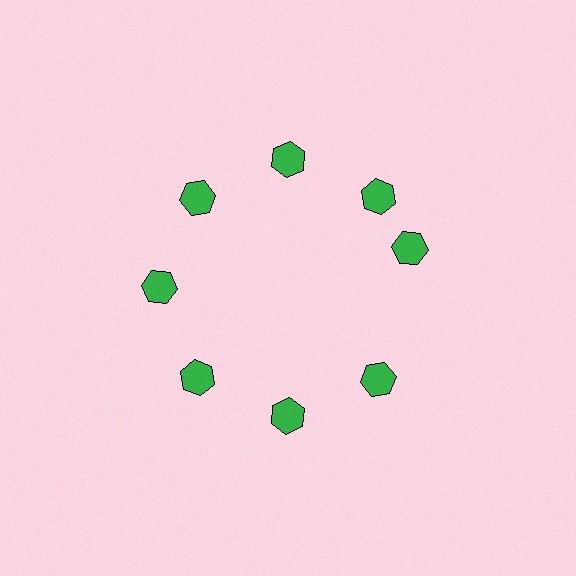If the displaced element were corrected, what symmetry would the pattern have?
It would have 8-fold rotational symmetry — the pattern would map onto itself every 45 degrees.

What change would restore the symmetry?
The symmetry would be restored by rotating it back into even spacing with its neighbors so that all 8 hexagons sit at equal angles and equal distance from the center.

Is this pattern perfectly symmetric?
No. The 8 green hexagons are arranged in a ring, but one element near the 3 o'clock position is rotated out of alignment along the ring, breaking the 8-fold rotational symmetry.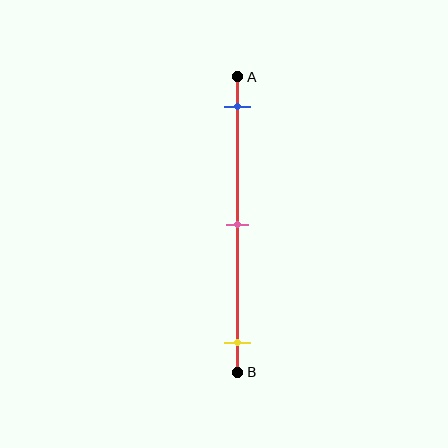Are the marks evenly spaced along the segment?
Yes, the marks are approximately evenly spaced.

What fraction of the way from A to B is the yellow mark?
The yellow mark is approximately 90% (0.9) of the way from A to B.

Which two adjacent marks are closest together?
The blue and pink marks are the closest adjacent pair.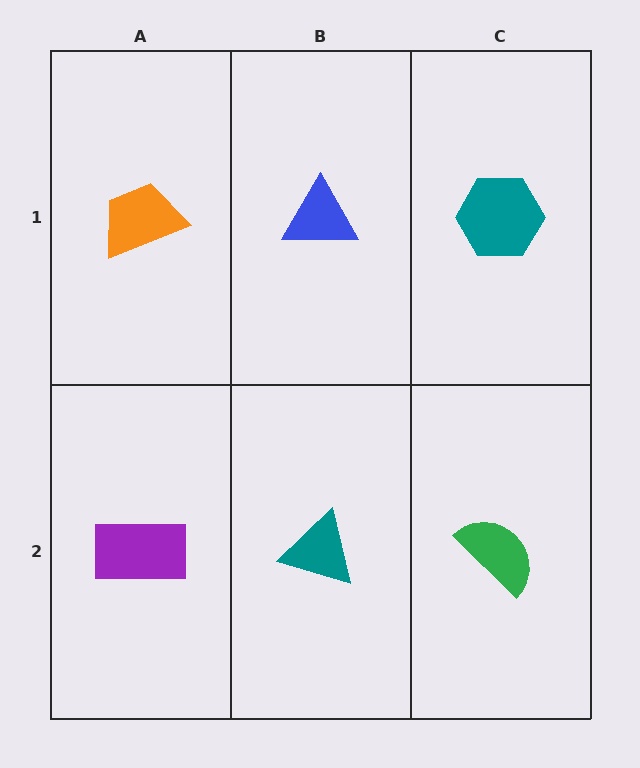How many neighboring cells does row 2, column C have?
2.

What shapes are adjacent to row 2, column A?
An orange trapezoid (row 1, column A), a teal triangle (row 2, column B).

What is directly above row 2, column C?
A teal hexagon.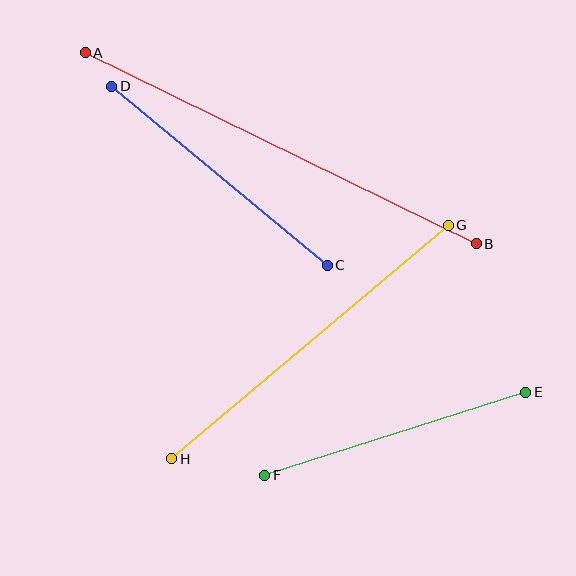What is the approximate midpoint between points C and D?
The midpoint is at approximately (219, 176) pixels.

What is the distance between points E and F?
The distance is approximately 274 pixels.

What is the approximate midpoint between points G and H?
The midpoint is at approximately (310, 342) pixels.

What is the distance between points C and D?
The distance is approximately 280 pixels.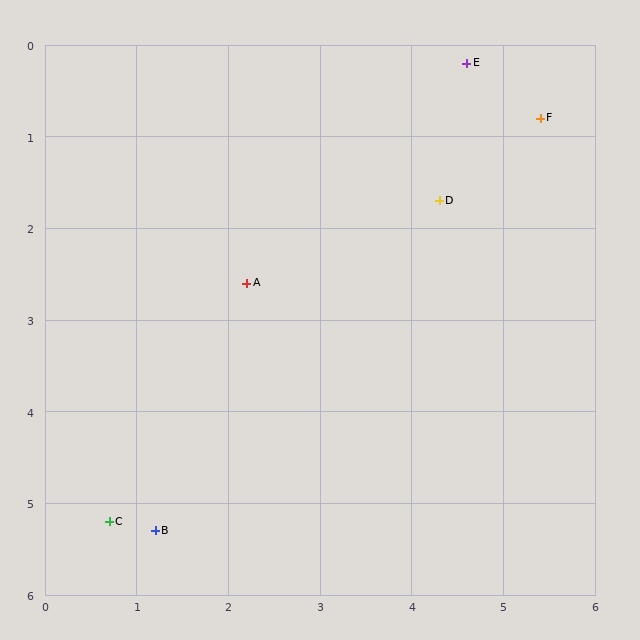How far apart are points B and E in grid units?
Points B and E are about 6.1 grid units apart.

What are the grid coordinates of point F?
Point F is at approximately (5.4, 0.8).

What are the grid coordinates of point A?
Point A is at approximately (2.2, 2.6).